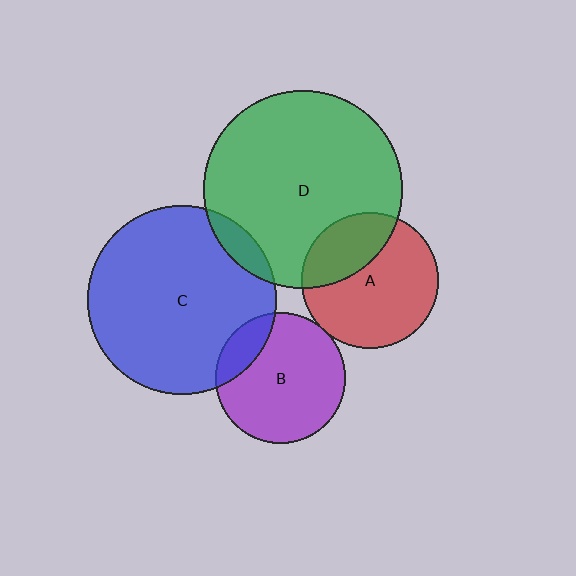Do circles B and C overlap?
Yes.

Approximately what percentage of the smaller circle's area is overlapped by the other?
Approximately 15%.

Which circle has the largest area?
Circle D (green).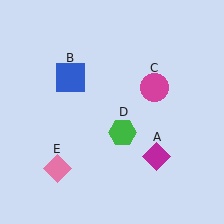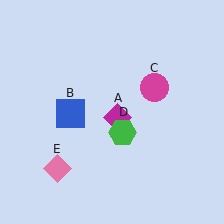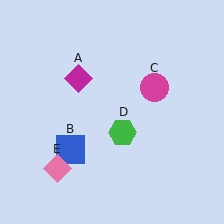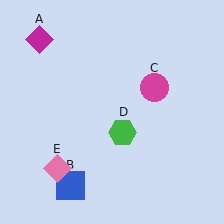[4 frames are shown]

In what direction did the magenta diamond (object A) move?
The magenta diamond (object A) moved up and to the left.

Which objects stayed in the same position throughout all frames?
Magenta circle (object C) and green hexagon (object D) and pink diamond (object E) remained stationary.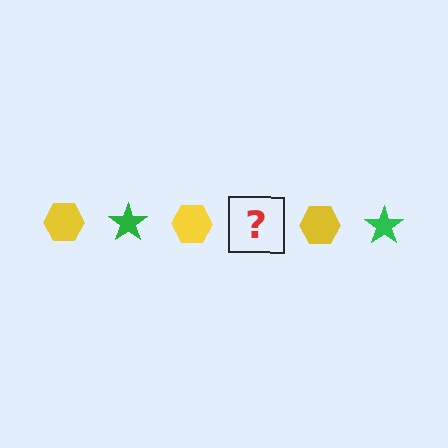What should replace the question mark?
The question mark should be replaced with a green star.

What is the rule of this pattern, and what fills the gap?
The rule is that the pattern alternates between yellow hexagon and green star. The gap should be filled with a green star.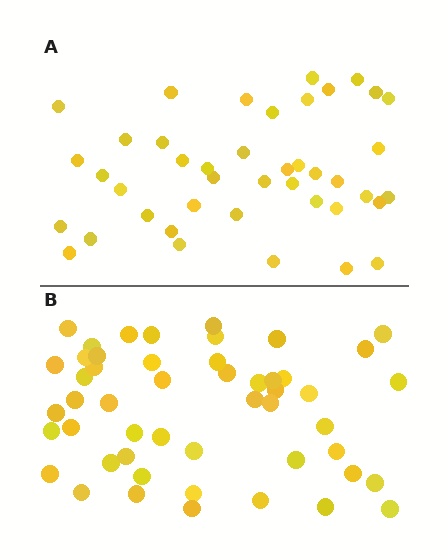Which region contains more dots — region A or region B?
Region B (the bottom region) has more dots.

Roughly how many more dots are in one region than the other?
Region B has roughly 8 or so more dots than region A.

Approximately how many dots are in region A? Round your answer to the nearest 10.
About 40 dots. (The exact count is 42, which rounds to 40.)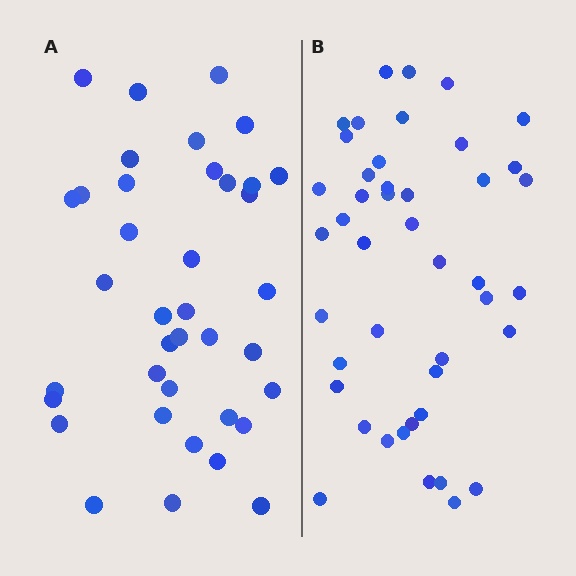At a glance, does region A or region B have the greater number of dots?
Region B (the right region) has more dots.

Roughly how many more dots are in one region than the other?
Region B has about 6 more dots than region A.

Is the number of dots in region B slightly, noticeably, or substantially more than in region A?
Region B has only slightly more — the two regions are fairly close. The ratio is roughly 1.2 to 1.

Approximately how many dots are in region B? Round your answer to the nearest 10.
About 40 dots. (The exact count is 44, which rounds to 40.)